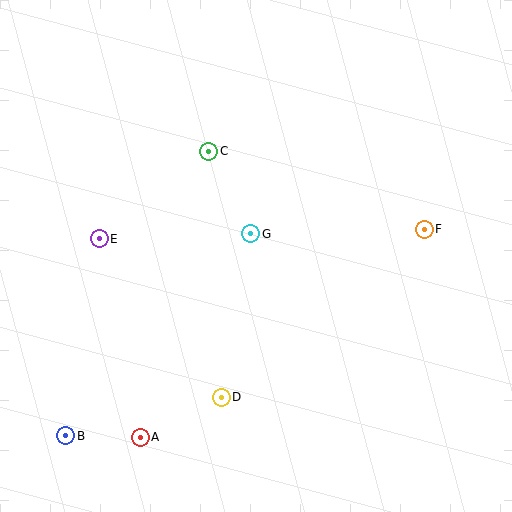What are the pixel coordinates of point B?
Point B is at (66, 436).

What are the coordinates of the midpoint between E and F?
The midpoint between E and F is at (262, 234).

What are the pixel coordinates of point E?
Point E is at (99, 239).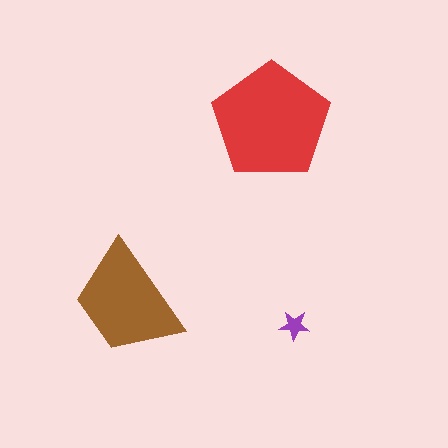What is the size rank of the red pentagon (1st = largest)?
1st.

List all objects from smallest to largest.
The purple star, the brown trapezoid, the red pentagon.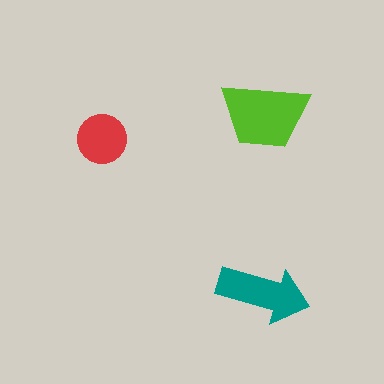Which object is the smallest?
The red circle.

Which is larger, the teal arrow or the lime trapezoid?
The lime trapezoid.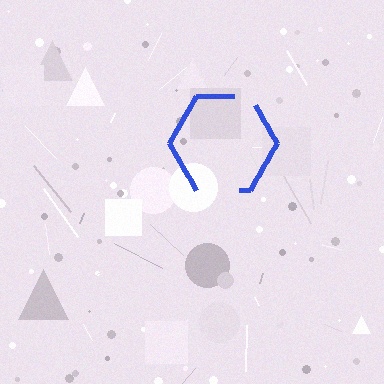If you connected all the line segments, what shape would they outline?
They would outline a hexagon.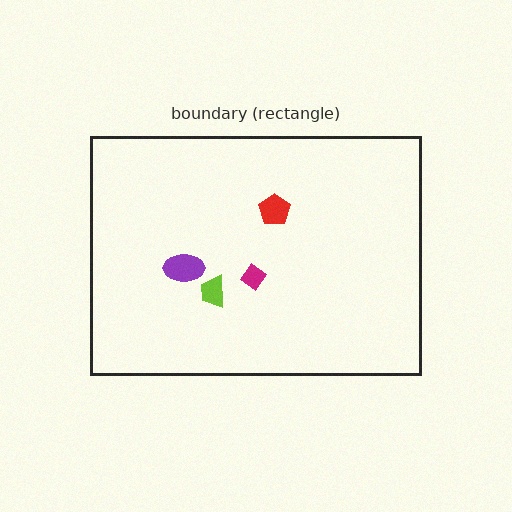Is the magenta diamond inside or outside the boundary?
Inside.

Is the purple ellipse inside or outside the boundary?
Inside.